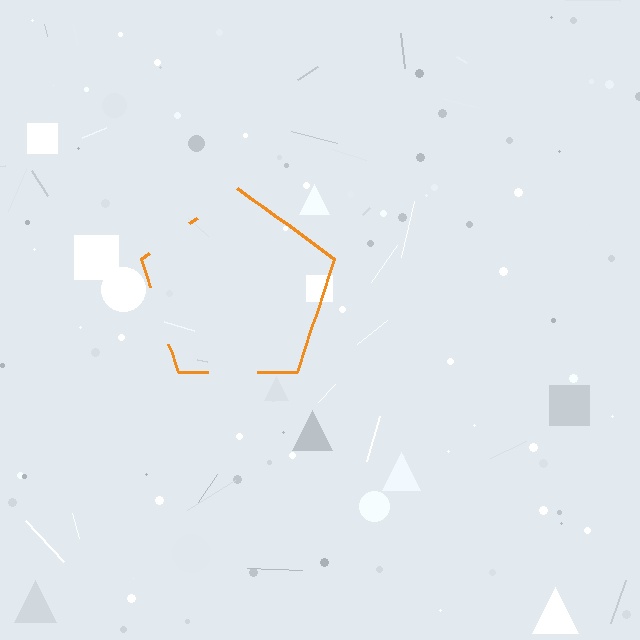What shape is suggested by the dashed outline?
The dashed outline suggests a pentagon.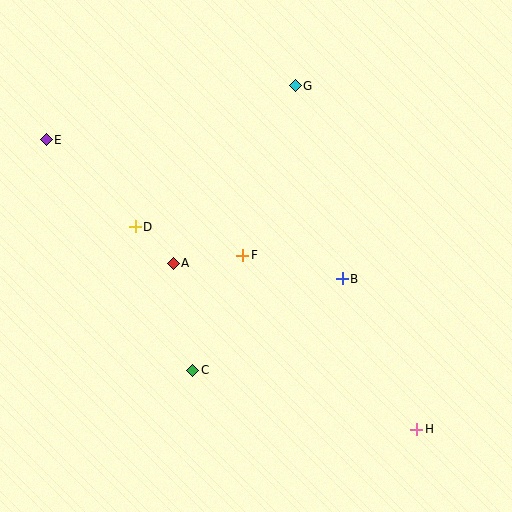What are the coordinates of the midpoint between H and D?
The midpoint between H and D is at (276, 328).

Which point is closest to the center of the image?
Point F at (243, 255) is closest to the center.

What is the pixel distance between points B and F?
The distance between B and F is 102 pixels.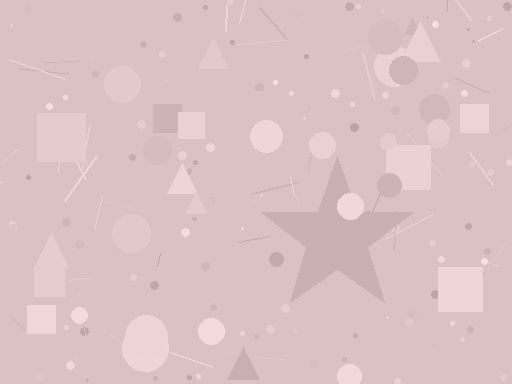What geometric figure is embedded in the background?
A star is embedded in the background.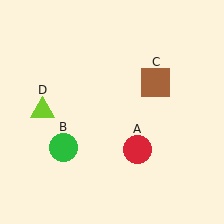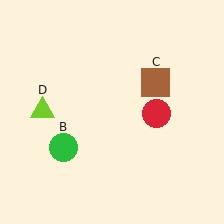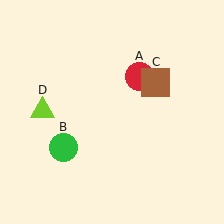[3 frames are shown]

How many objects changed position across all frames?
1 object changed position: red circle (object A).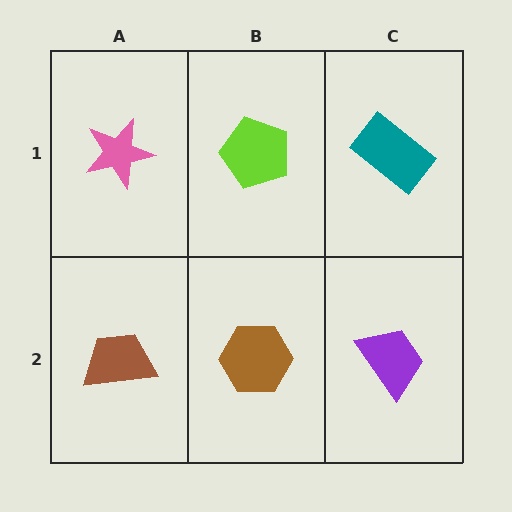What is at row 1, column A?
A pink star.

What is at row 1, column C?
A teal rectangle.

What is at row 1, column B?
A lime pentagon.